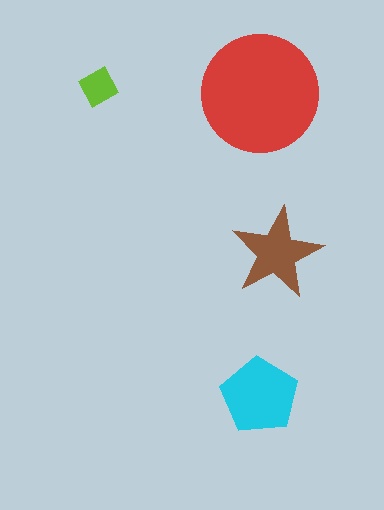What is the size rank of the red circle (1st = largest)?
1st.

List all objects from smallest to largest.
The lime diamond, the brown star, the cyan pentagon, the red circle.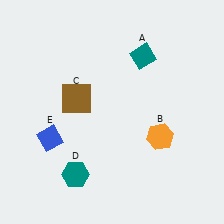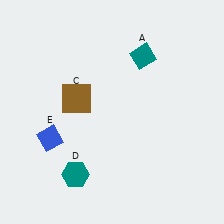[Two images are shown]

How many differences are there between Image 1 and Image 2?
There is 1 difference between the two images.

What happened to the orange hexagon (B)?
The orange hexagon (B) was removed in Image 2. It was in the bottom-right area of Image 1.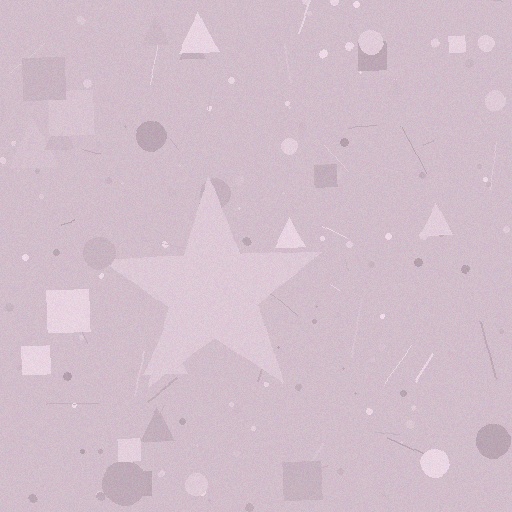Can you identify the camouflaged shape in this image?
The camouflaged shape is a star.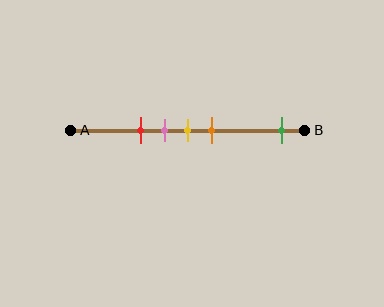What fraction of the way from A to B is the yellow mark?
The yellow mark is approximately 50% (0.5) of the way from A to B.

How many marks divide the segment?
There are 5 marks dividing the segment.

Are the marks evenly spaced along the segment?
No, the marks are not evenly spaced.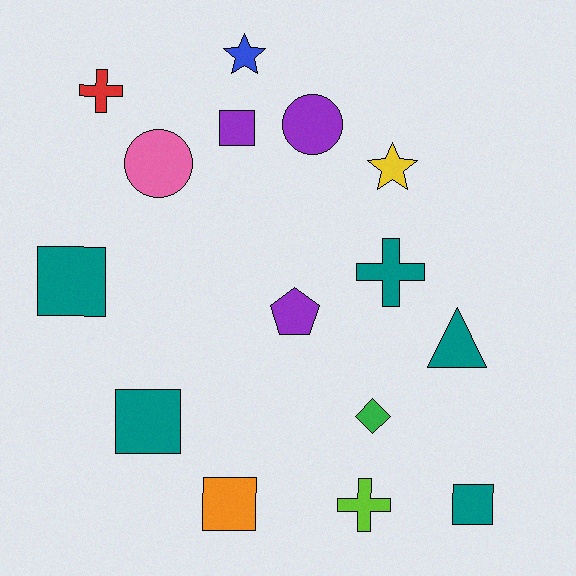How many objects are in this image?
There are 15 objects.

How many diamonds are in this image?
There is 1 diamond.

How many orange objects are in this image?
There is 1 orange object.